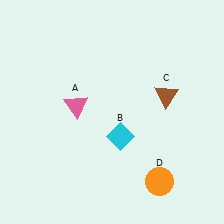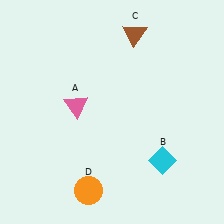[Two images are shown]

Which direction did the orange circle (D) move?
The orange circle (D) moved left.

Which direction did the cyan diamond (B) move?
The cyan diamond (B) moved right.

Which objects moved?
The objects that moved are: the cyan diamond (B), the brown triangle (C), the orange circle (D).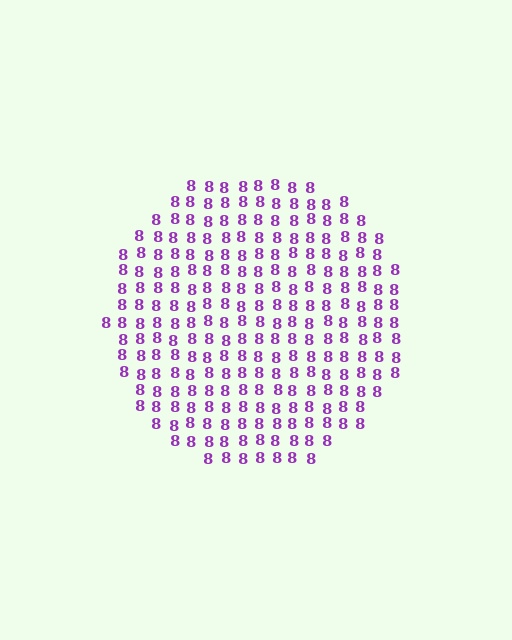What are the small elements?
The small elements are digit 8's.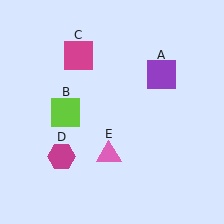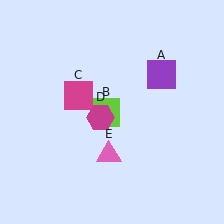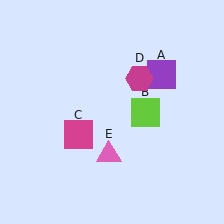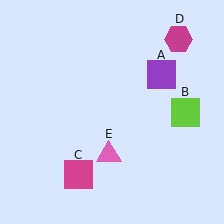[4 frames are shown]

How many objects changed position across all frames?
3 objects changed position: lime square (object B), magenta square (object C), magenta hexagon (object D).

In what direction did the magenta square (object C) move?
The magenta square (object C) moved down.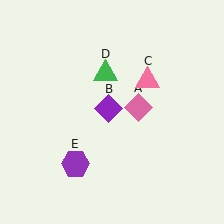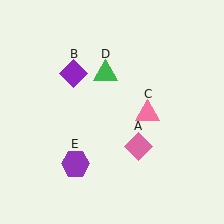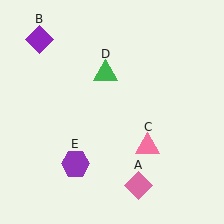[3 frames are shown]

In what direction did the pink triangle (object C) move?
The pink triangle (object C) moved down.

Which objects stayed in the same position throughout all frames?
Green triangle (object D) and purple hexagon (object E) remained stationary.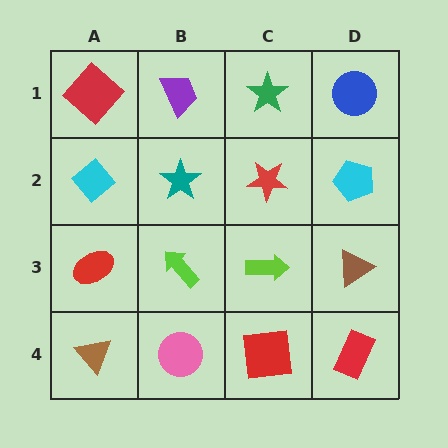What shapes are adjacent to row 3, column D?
A cyan pentagon (row 2, column D), a red rectangle (row 4, column D), a lime arrow (row 3, column C).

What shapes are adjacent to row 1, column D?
A cyan pentagon (row 2, column D), a green star (row 1, column C).